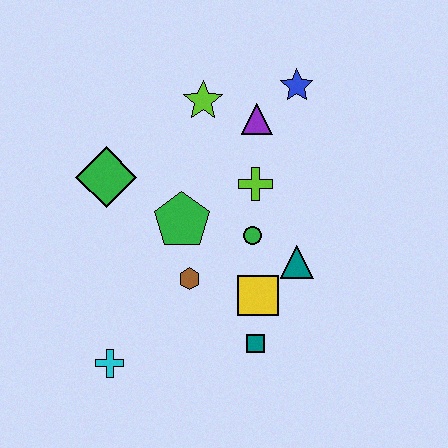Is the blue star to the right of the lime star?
Yes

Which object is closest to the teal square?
The yellow square is closest to the teal square.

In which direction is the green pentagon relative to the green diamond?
The green pentagon is to the right of the green diamond.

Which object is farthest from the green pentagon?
The blue star is farthest from the green pentagon.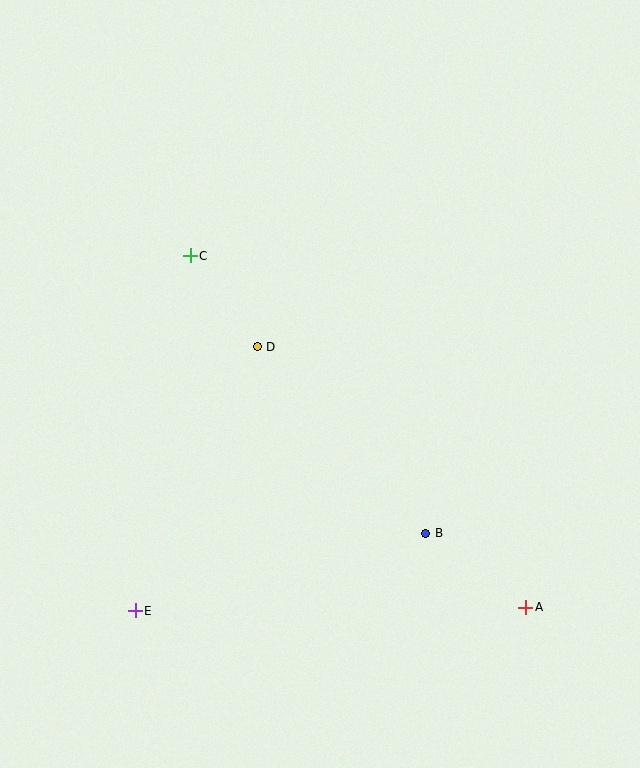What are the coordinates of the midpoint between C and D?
The midpoint between C and D is at (224, 301).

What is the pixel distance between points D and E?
The distance between D and E is 291 pixels.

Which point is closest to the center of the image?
Point D at (257, 347) is closest to the center.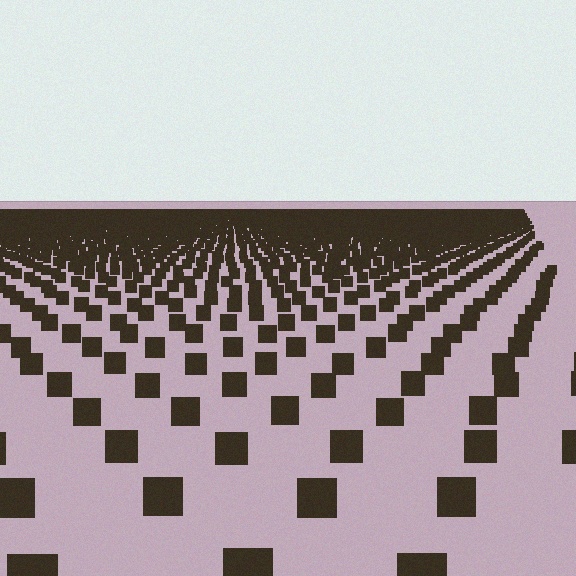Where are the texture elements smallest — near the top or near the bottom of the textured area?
Near the top.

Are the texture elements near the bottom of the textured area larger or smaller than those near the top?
Larger. Near the bottom, elements are closer to the viewer and appear at a bigger on-screen size.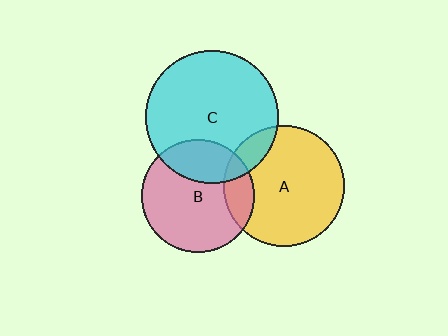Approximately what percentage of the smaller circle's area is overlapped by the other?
Approximately 15%.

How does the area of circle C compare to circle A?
Approximately 1.2 times.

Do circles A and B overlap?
Yes.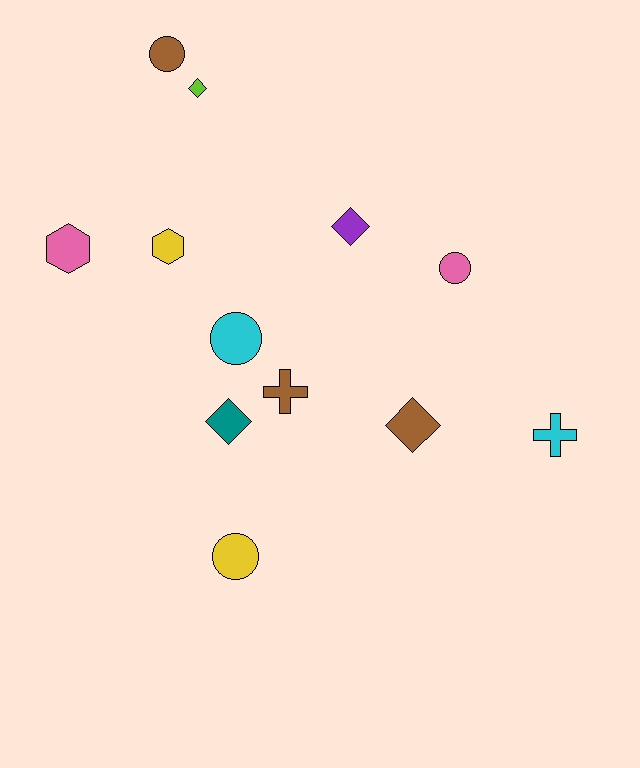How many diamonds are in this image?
There are 4 diamonds.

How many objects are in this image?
There are 12 objects.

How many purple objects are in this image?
There is 1 purple object.